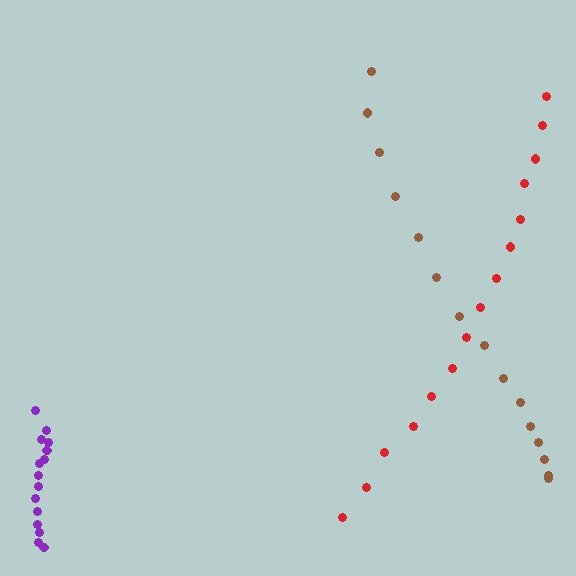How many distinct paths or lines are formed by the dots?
There are 3 distinct paths.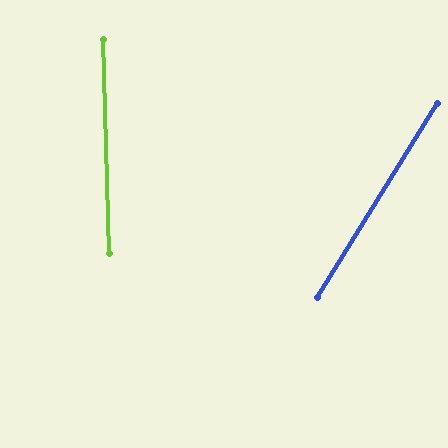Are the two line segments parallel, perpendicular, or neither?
Neither parallel nor perpendicular — they differ by about 33°.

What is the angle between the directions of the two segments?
Approximately 33 degrees.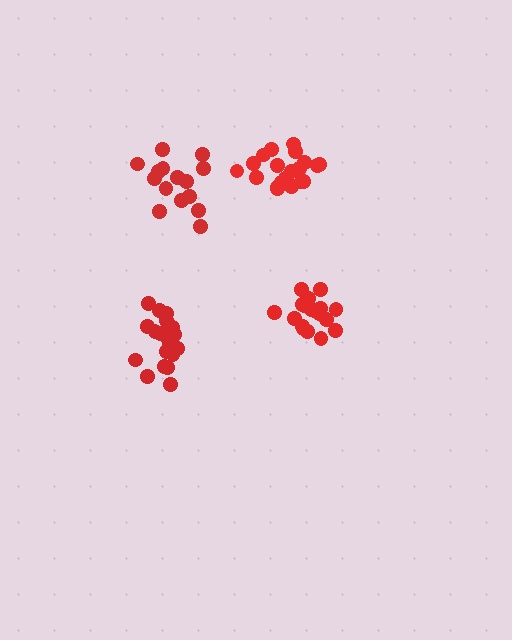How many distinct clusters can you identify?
There are 4 distinct clusters.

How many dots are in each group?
Group 1: 20 dots, Group 2: 15 dots, Group 3: 18 dots, Group 4: 20 dots (73 total).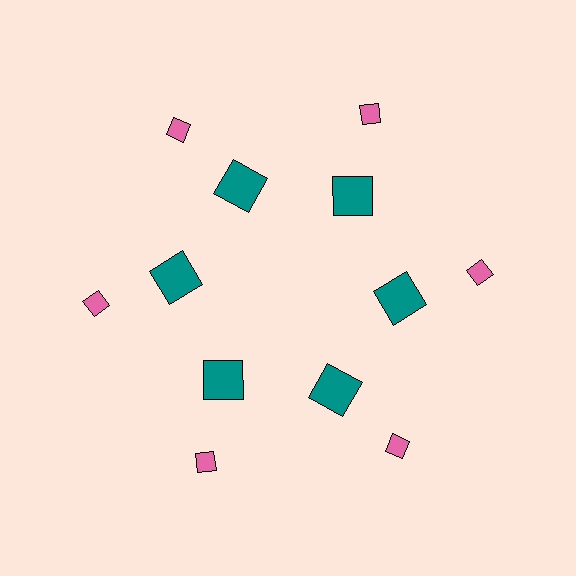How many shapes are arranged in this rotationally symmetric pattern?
There are 12 shapes, arranged in 6 groups of 2.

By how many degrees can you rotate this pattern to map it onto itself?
The pattern maps onto itself every 60 degrees of rotation.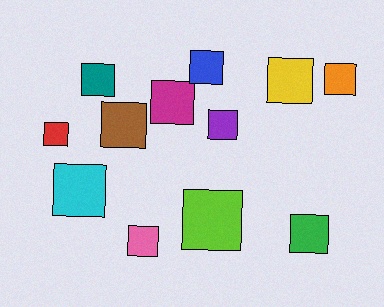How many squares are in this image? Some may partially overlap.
There are 12 squares.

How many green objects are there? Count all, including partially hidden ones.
There is 1 green object.